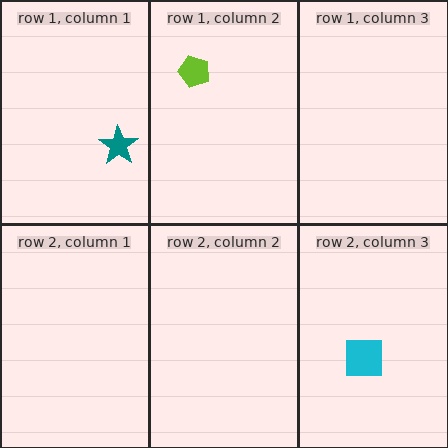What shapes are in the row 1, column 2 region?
The lime pentagon.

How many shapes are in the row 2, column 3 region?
1.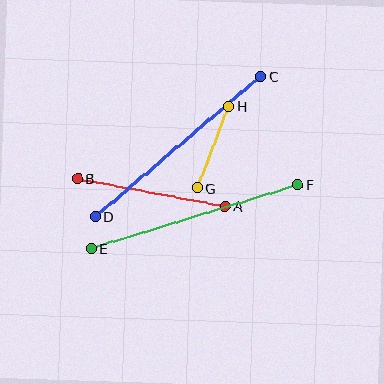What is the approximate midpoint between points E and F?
The midpoint is at approximately (195, 217) pixels.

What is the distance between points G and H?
The distance is approximately 87 pixels.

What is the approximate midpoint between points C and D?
The midpoint is at approximately (178, 147) pixels.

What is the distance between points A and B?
The distance is approximately 150 pixels.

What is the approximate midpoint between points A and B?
The midpoint is at approximately (152, 192) pixels.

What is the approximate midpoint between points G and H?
The midpoint is at approximately (213, 147) pixels.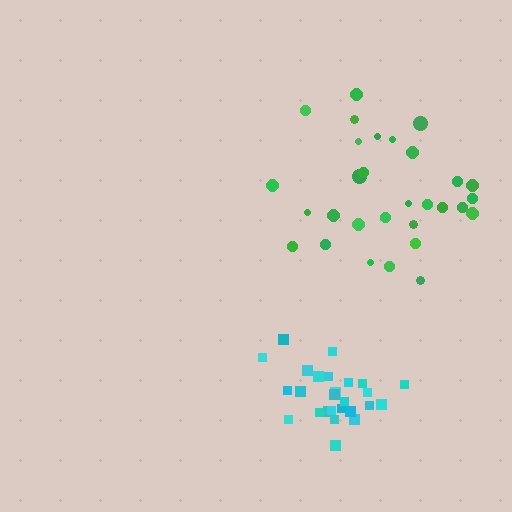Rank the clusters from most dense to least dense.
cyan, green.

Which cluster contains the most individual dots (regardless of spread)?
Green (30).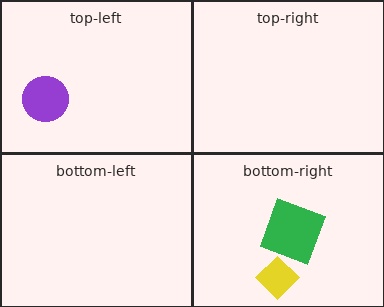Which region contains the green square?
The bottom-right region.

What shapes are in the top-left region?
The purple circle.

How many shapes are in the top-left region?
1.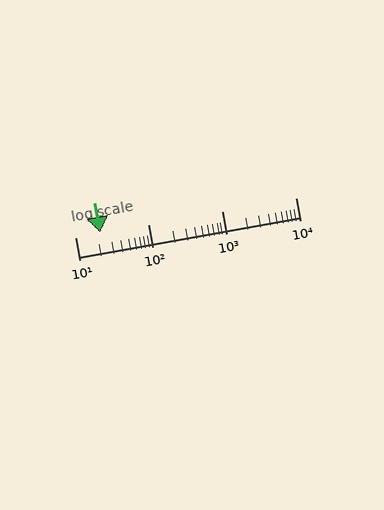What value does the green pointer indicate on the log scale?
The pointer indicates approximately 22.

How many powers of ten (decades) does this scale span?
The scale spans 3 decades, from 10 to 10000.